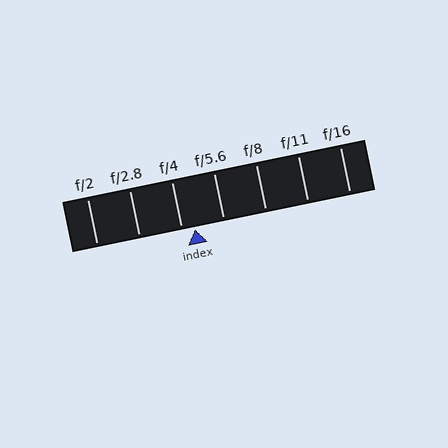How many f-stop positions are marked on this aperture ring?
There are 7 f-stop positions marked.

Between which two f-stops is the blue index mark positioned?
The index mark is between f/4 and f/5.6.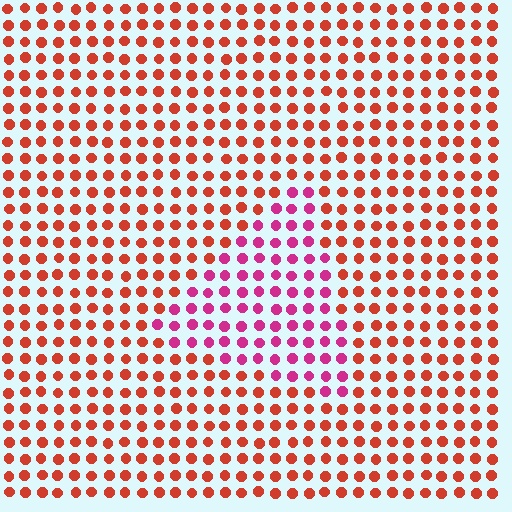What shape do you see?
I see a triangle.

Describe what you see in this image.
The image is filled with small red elements in a uniform arrangement. A triangle-shaped region is visible where the elements are tinted to a slightly different hue, forming a subtle color boundary.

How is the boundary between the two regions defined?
The boundary is defined purely by a slight shift in hue (about 42 degrees). Spacing, size, and orientation are identical on both sides.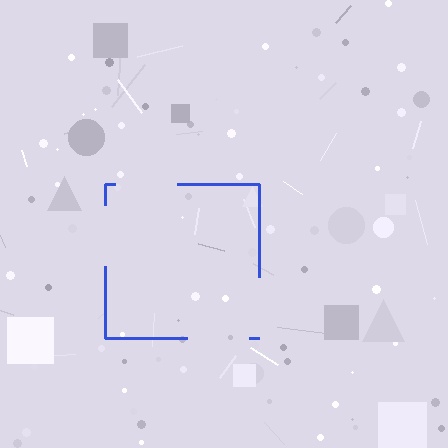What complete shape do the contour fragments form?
The contour fragments form a square.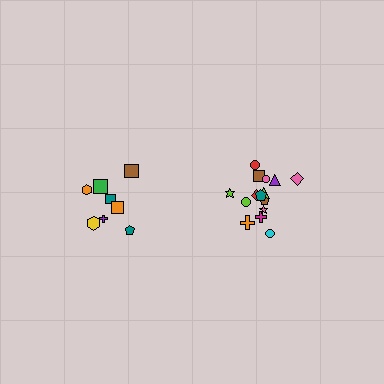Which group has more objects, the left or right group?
The right group.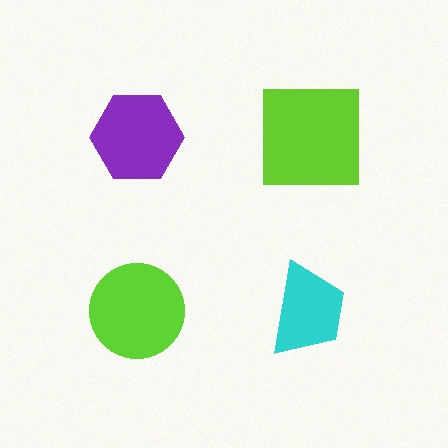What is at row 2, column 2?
A cyan trapezoid.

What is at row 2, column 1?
A lime circle.